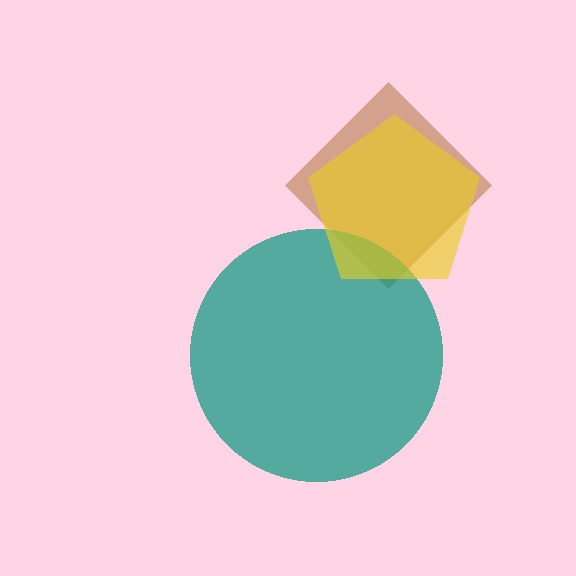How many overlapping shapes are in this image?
There are 3 overlapping shapes in the image.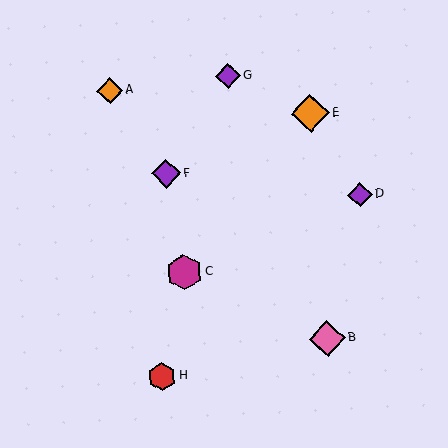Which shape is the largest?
The orange diamond (labeled E) is the largest.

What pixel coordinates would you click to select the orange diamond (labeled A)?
Click at (110, 91) to select the orange diamond A.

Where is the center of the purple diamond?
The center of the purple diamond is at (360, 195).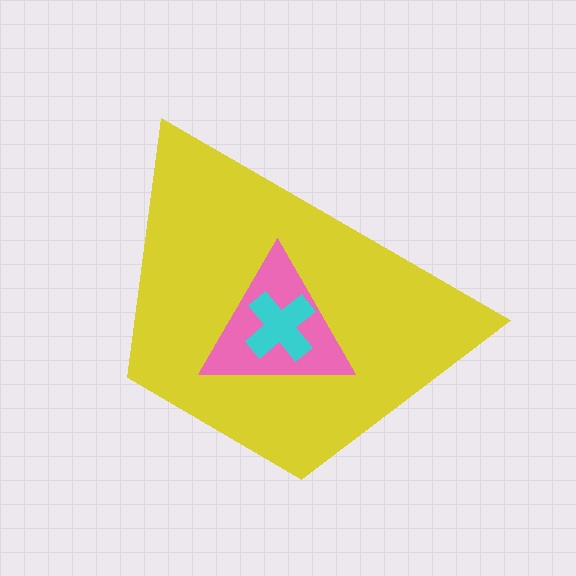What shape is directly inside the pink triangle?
The cyan cross.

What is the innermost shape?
The cyan cross.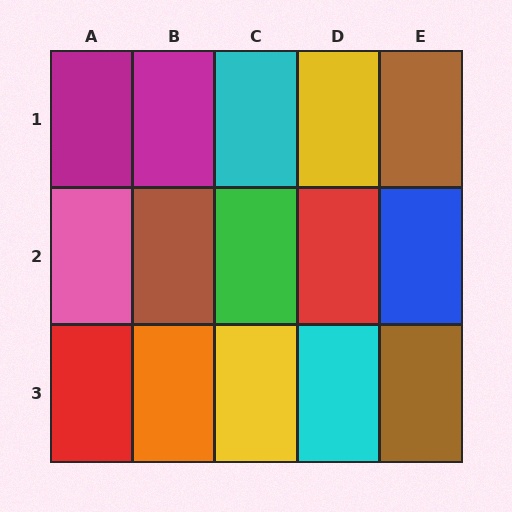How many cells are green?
1 cell is green.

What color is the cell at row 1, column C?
Cyan.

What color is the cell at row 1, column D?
Yellow.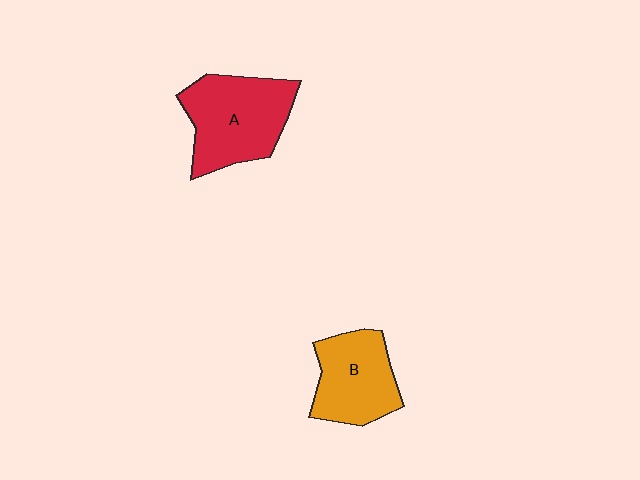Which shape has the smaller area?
Shape B (orange).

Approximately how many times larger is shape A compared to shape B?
Approximately 1.3 times.